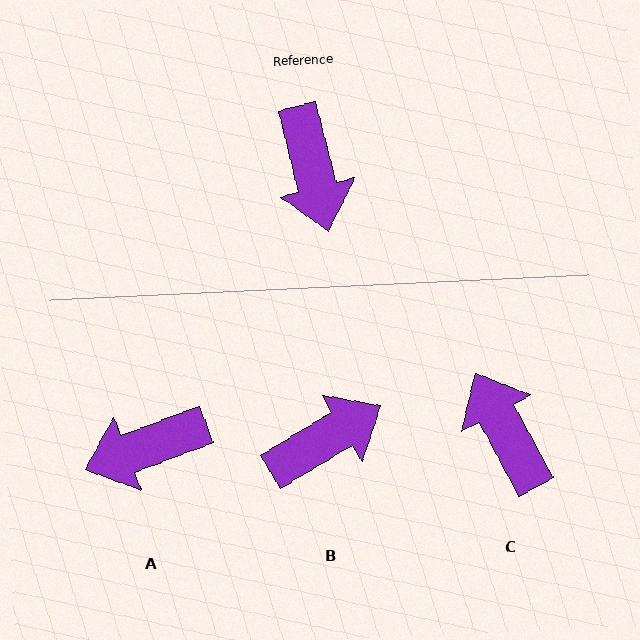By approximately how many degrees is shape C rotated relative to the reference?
Approximately 166 degrees clockwise.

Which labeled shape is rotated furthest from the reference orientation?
C, about 166 degrees away.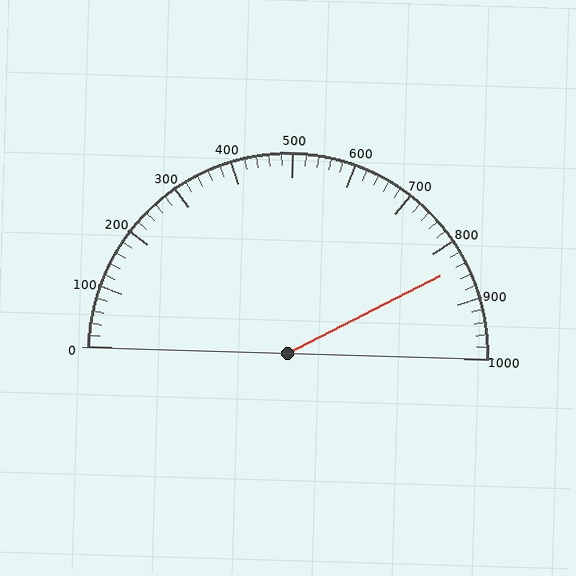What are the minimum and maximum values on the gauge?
The gauge ranges from 0 to 1000.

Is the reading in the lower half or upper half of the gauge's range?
The reading is in the upper half of the range (0 to 1000).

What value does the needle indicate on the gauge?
The needle indicates approximately 840.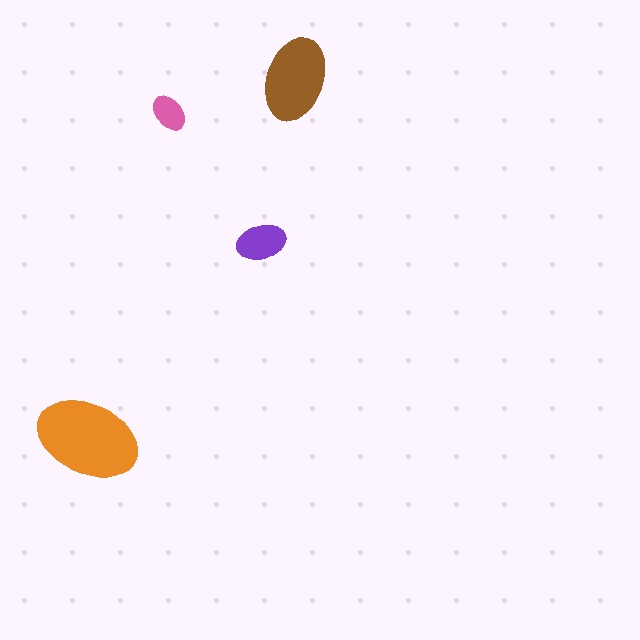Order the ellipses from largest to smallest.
the orange one, the brown one, the purple one, the pink one.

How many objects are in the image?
There are 4 objects in the image.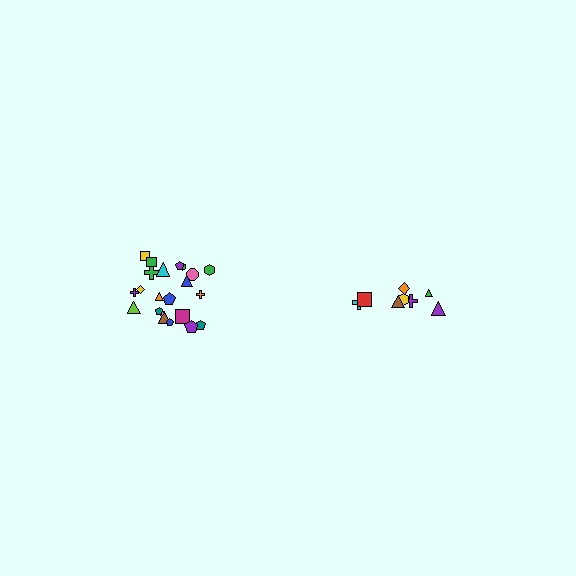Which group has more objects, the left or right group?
The left group.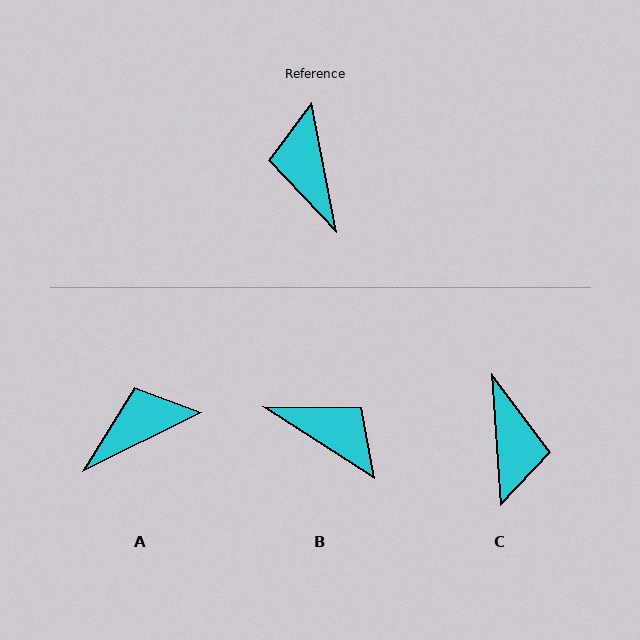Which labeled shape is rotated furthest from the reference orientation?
C, about 173 degrees away.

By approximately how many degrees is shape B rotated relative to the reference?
Approximately 133 degrees clockwise.